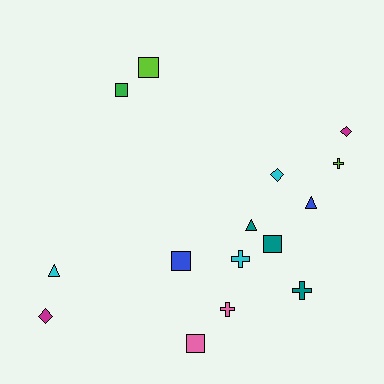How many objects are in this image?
There are 15 objects.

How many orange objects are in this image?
There are no orange objects.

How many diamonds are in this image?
There are 3 diamonds.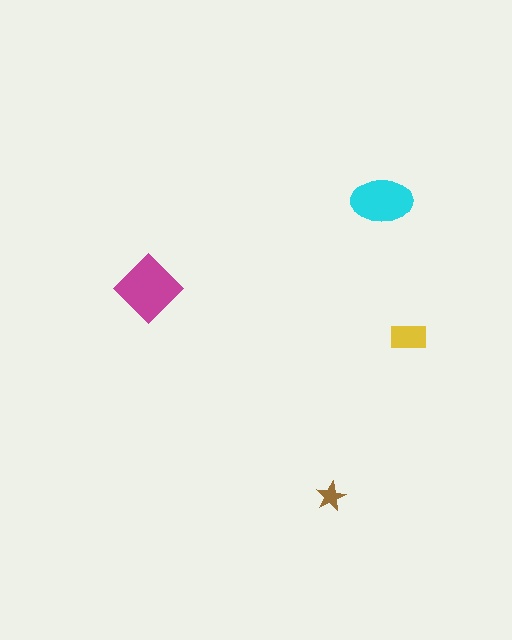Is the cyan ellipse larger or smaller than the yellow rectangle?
Larger.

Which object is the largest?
The magenta diamond.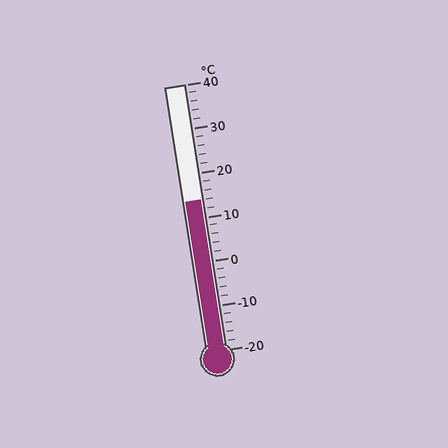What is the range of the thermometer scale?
The thermometer scale ranges from -20°C to 40°C.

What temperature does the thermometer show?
The thermometer shows approximately 14°C.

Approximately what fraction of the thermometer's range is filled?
The thermometer is filled to approximately 55% of its range.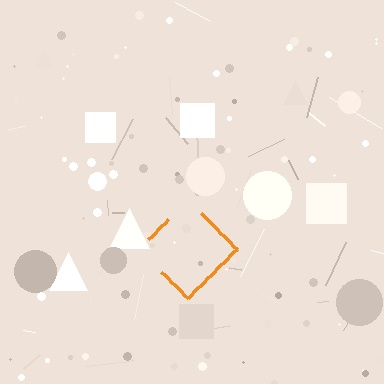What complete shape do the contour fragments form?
The contour fragments form a diamond.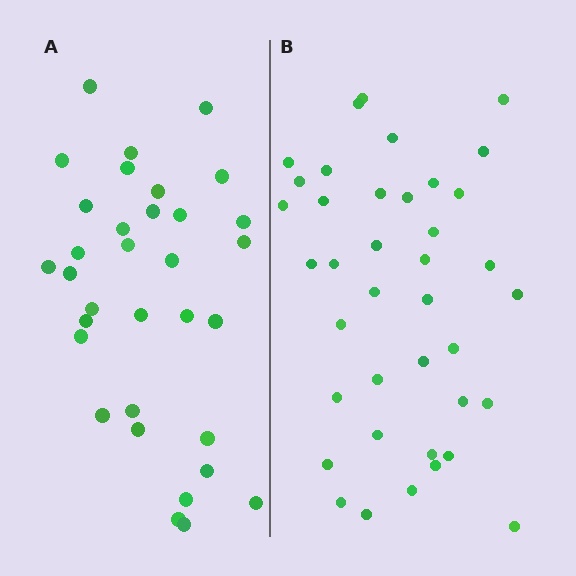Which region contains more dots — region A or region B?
Region B (the right region) has more dots.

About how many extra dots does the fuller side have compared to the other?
Region B has about 6 more dots than region A.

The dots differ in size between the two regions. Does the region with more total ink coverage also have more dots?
No. Region A has more total ink coverage because its dots are larger, but region B actually contains more individual dots. Total area can be misleading — the number of items is what matters here.